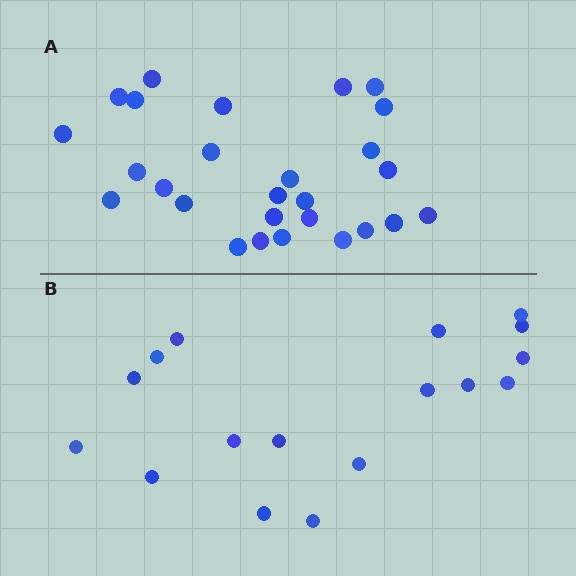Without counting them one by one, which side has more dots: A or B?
Region A (the top region) has more dots.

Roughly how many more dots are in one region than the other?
Region A has roughly 10 or so more dots than region B.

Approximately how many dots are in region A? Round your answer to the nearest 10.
About 30 dots. (The exact count is 27, which rounds to 30.)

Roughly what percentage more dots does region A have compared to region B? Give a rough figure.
About 60% more.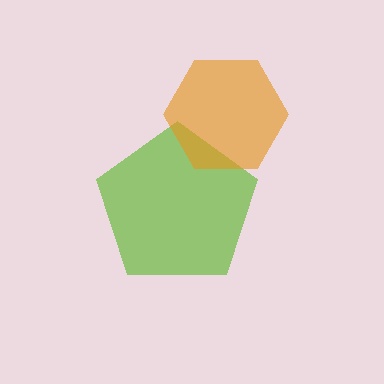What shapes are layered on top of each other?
The layered shapes are: a lime pentagon, an orange hexagon.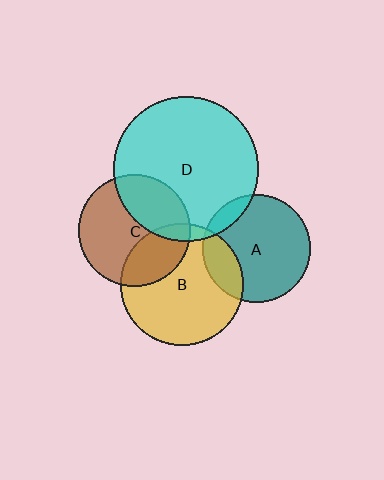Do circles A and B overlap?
Yes.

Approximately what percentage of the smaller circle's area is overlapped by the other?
Approximately 20%.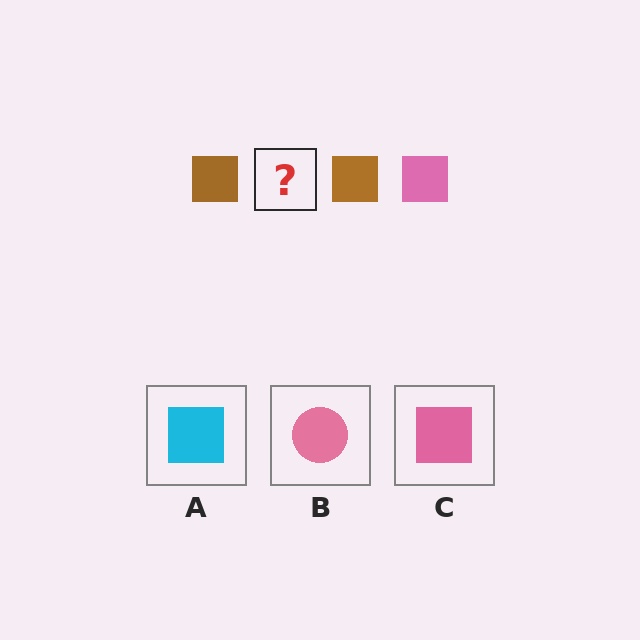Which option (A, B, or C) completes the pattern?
C.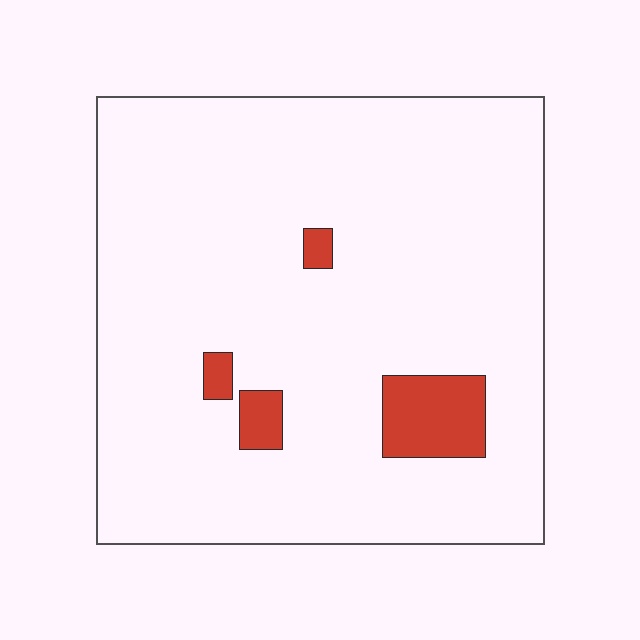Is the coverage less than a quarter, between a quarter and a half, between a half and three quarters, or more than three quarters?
Less than a quarter.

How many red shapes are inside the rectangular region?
4.